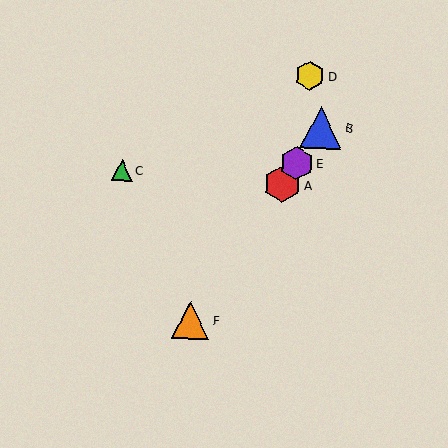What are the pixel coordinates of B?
Object B is at (321, 127).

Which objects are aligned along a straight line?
Objects A, B, E, F are aligned along a straight line.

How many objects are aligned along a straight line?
4 objects (A, B, E, F) are aligned along a straight line.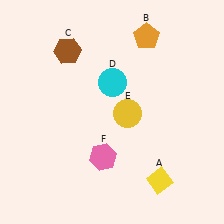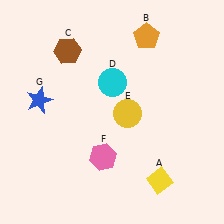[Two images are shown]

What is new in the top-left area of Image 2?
A blue star (G) was added in the top-left area of Image 2.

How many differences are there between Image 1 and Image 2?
There is 1 difference between the two images.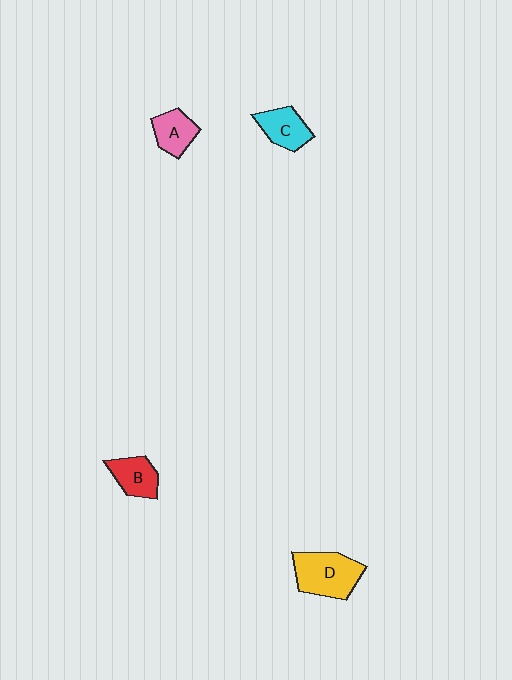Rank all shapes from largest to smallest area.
From largest to smallest: D (yellow), C (cyan), B (red), A (pink).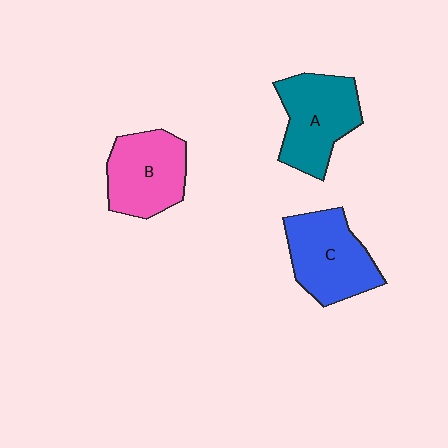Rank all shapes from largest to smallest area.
From largest to smallest: A (teal), C (blue), B (pink).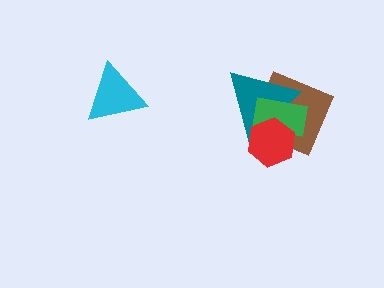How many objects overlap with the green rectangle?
3 objects overlap with the green rectangle.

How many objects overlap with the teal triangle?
3 objects overlap with the teal triangle.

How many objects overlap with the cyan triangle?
0 objects overlap with the cyan triangle.